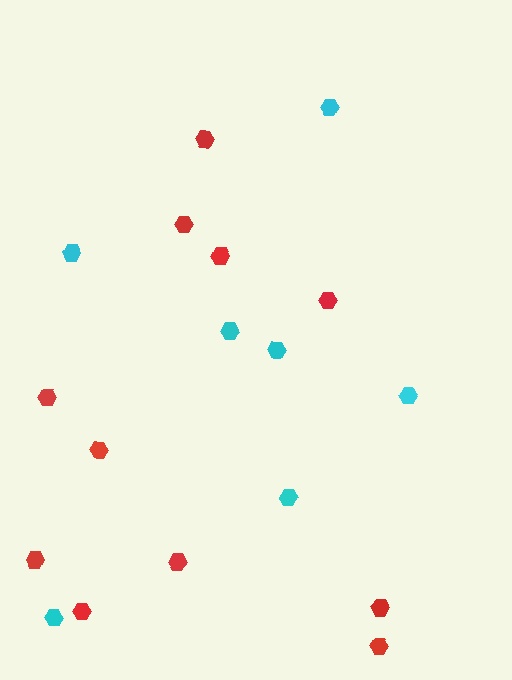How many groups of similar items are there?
There are 2 groups: one group of red hexagons (11) and one group of cyan hexagons (7).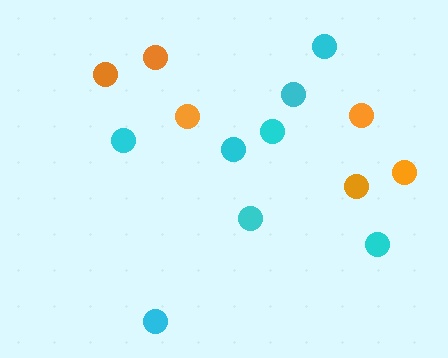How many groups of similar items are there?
There are 2 groups: one group of orange circles (6) and one group of cyan circles (8).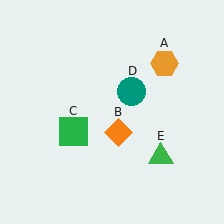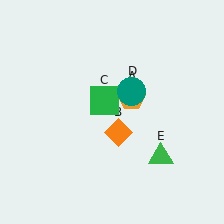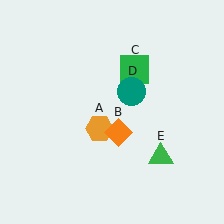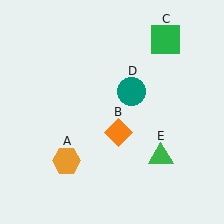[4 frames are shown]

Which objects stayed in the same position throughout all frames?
Orange diamond (object B) and teal circle (object D) and green triangle (object E) remained stationary.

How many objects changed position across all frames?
2 objects changed position: orange hexagon (object A), green square (object C).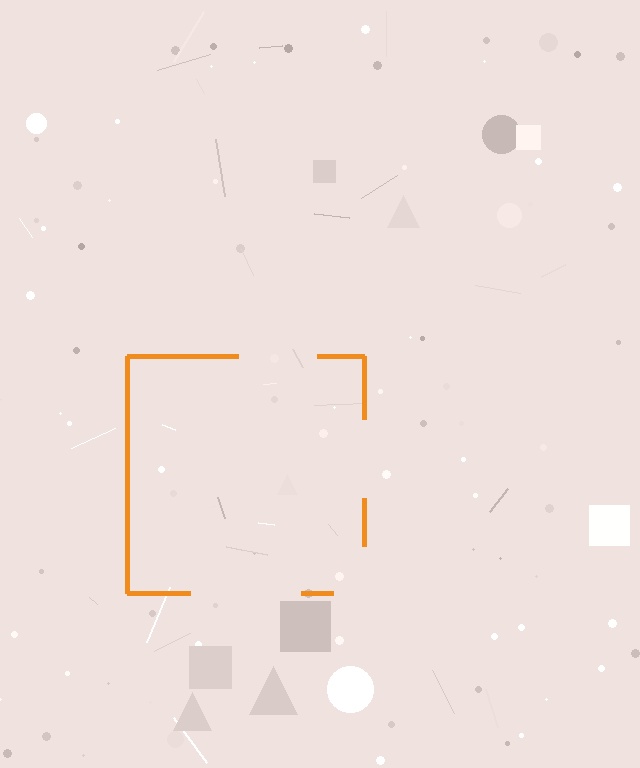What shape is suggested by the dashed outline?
The dashed outline suggests a square.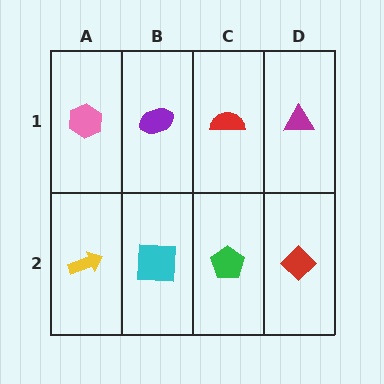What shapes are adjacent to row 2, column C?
A red semicircle (row 1, column C), a cyan square (row 2, column B), a red diamond (row 2, column D).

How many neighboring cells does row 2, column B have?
3.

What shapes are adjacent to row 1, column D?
A red diamond (row 2, column D), a red semicircle (row 1, column C).